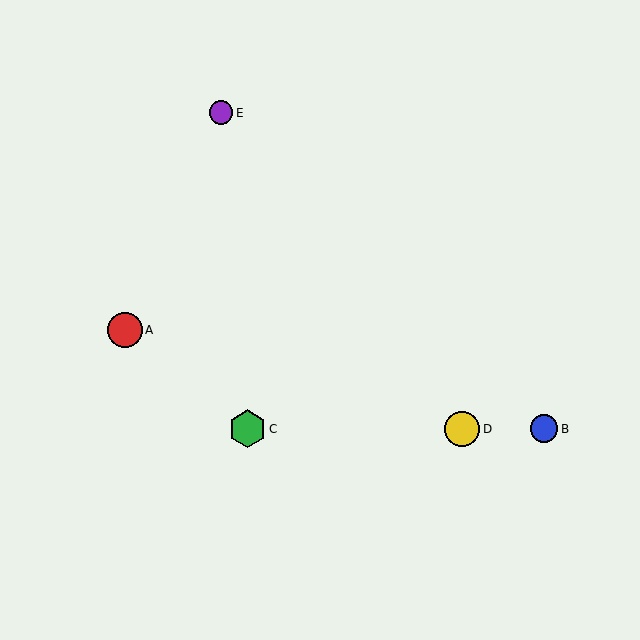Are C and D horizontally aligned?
Yes, both are at y≈429.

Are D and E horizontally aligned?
No, D is at y≈429 and E is at y≈113.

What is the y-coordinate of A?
Object A is at y≈330.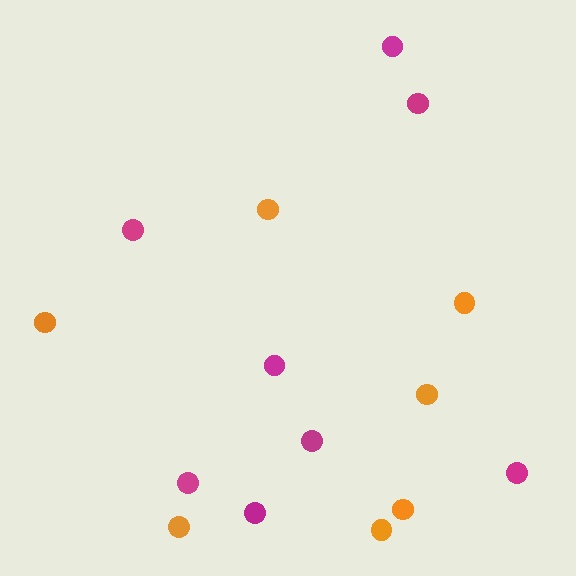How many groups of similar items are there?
There are 2 groups: one group of magenta circles (8) and one group of orange circles (7).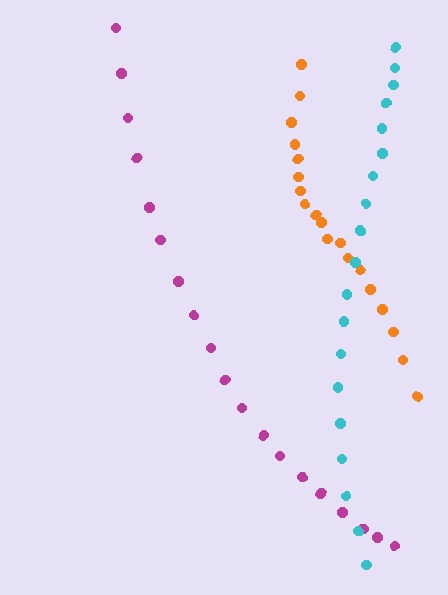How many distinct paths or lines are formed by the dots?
There are 3 distinct paths.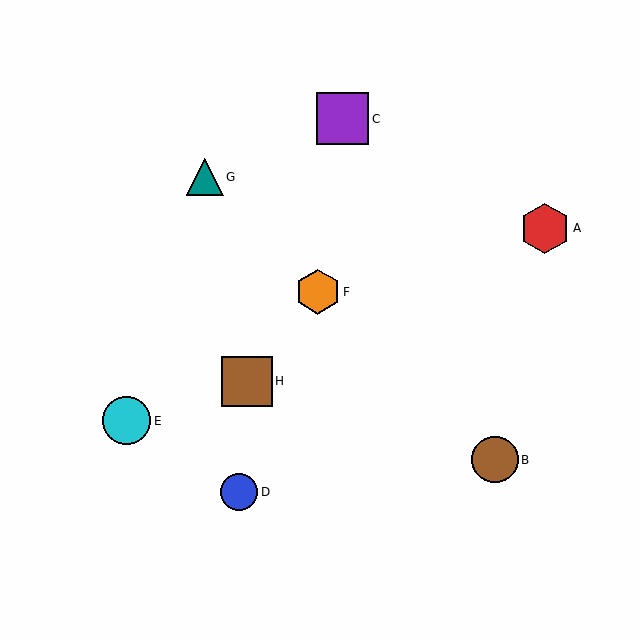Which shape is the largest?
The purple square (labeled C) is the largest.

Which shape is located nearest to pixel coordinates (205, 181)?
The teal triangle (labeled G) at (205, 177) is nearest to that location.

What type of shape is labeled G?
Shape G is a teal triangle.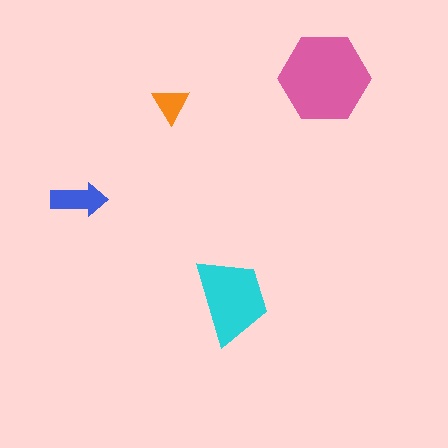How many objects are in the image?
There are 4 objects in the image.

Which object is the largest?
The pink hexagon.